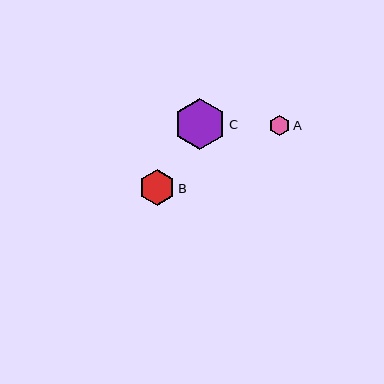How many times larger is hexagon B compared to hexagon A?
Hexagon B is approximately 1.8 times the size of hexagon A.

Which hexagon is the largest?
Hexagon C is the largest with a size of approximately 51 pixels.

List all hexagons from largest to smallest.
From largest to smallest: C, B, A.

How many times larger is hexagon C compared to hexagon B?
Hexagon C is approximately 1.4 times the size of hexagon B.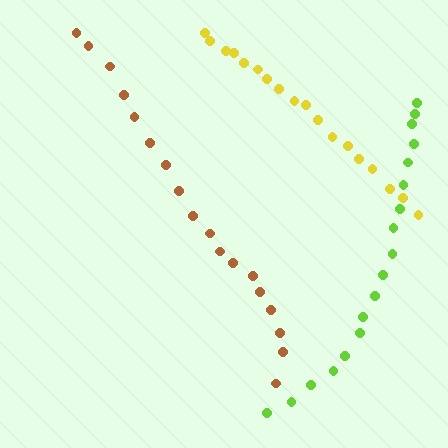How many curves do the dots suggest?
There are 3 distinct paths.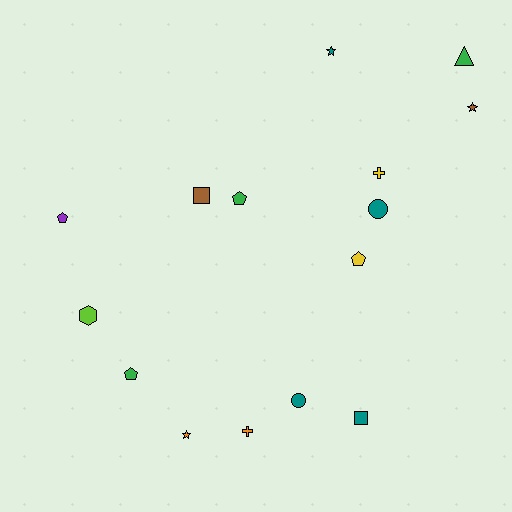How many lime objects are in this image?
There is 1 lime object.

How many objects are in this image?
There are 15 objects.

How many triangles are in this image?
There is 1 triangle.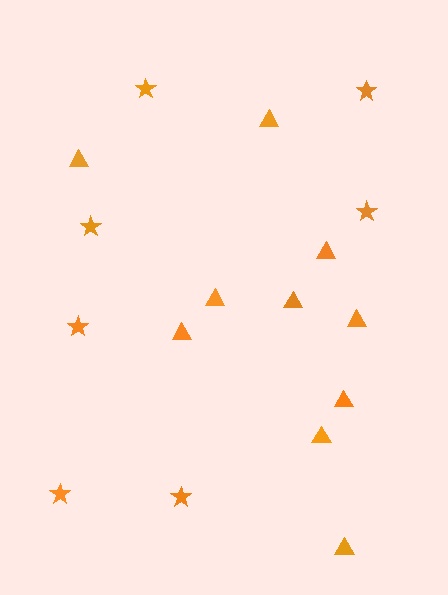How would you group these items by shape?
There are 2 groups: one group of triangles (10) and one group of stars (7).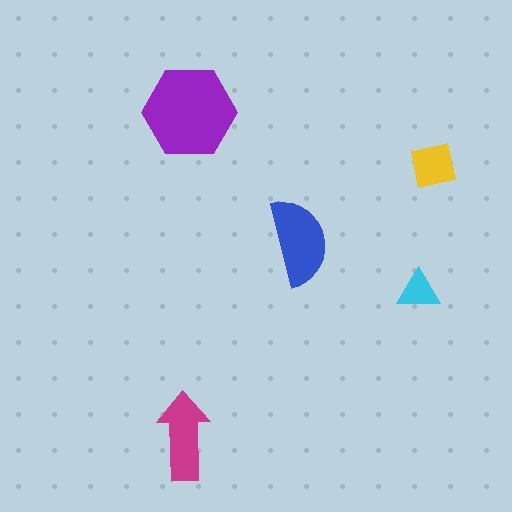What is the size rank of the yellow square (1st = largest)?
4th.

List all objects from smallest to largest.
The cyan triangle, the yellow square, the magenta arrow, the blue semicircle, the purple hexagon.